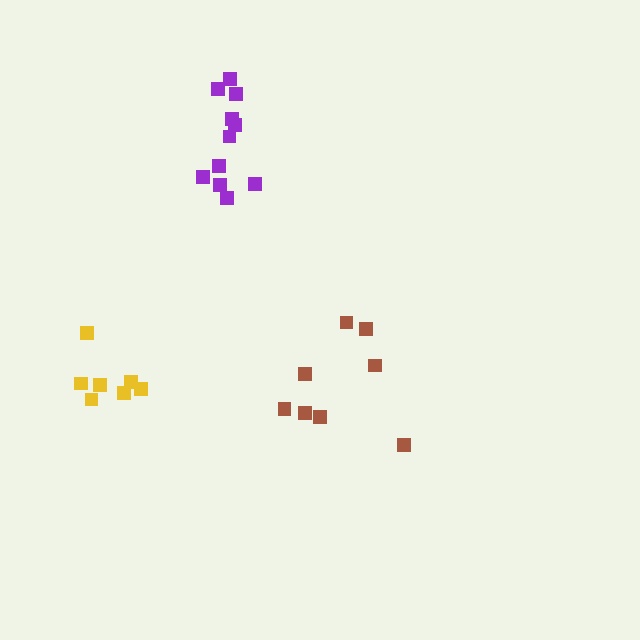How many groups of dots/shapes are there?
There are 3 groups.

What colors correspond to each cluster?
The clusters are colored: yellow, brown, purple.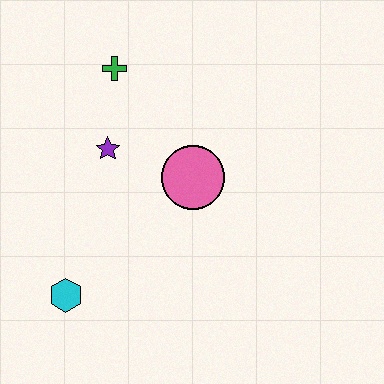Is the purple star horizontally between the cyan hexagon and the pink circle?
Yes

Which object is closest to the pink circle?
The purple star is closest to the pink circle.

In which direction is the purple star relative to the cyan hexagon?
The purple star is above the cyan hexagon.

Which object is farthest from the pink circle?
The cyan hexagon is farthest from the pink circle.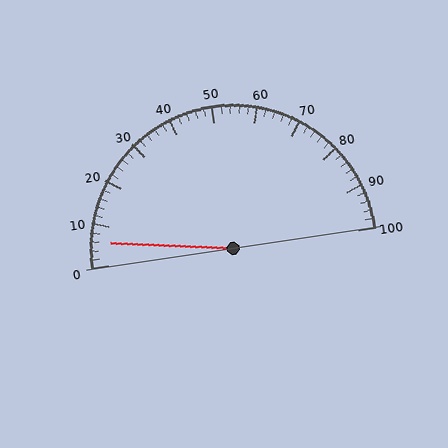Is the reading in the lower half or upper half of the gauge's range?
The reading is in the lower half of the range (0 to 100).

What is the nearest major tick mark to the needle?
The nearest major tick mark is 10.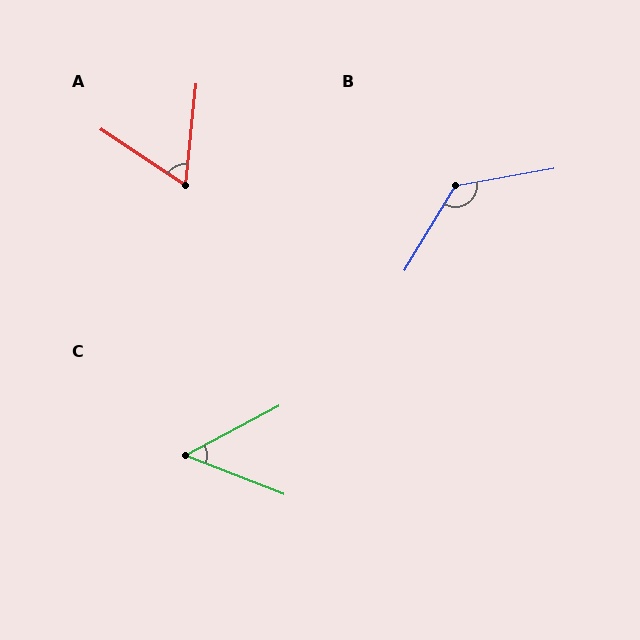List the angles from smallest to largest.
C (49°), A (63°), B (131°).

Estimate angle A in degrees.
Approximately 63 degrees.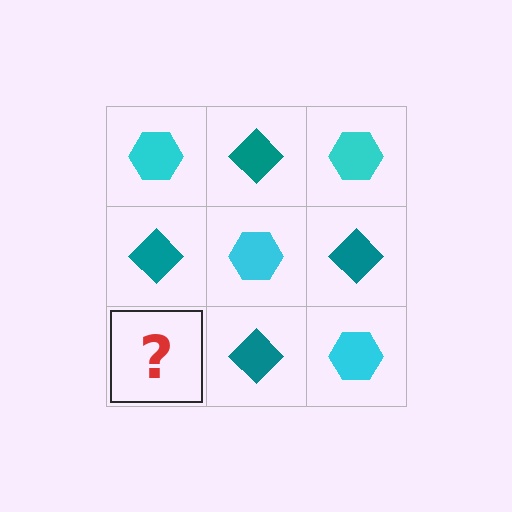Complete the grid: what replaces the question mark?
The question mark should be replaced with a cyan hexagon.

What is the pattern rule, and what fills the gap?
The rule is that it alternates cyan hexagon and teal diamond in a checkerboard pattern. The gap should be filled with a cyan hexagon.